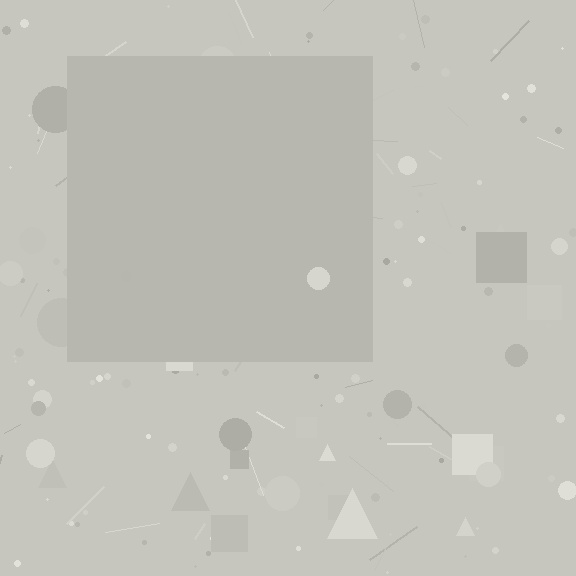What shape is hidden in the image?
A square is hidden in the image.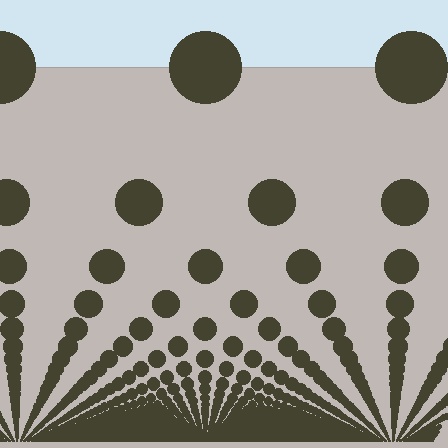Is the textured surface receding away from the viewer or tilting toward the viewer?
The surface appears to tilt toward the viewer. Texture elements get larger and sparser toward the top.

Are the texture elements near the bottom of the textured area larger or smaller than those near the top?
Smaller. The gradient is inverted — elements near the bottom are smaller and denser.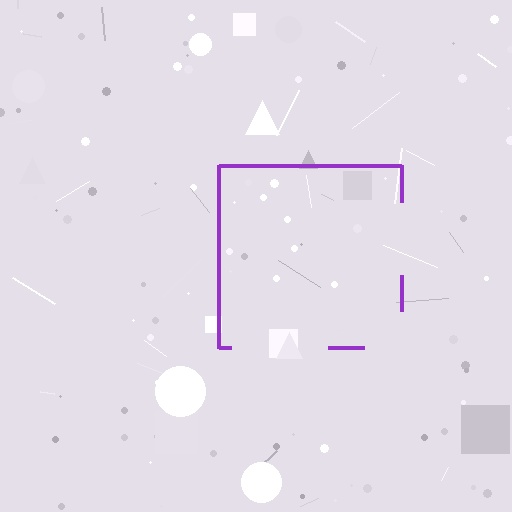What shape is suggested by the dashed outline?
The dashed outline suggests a square.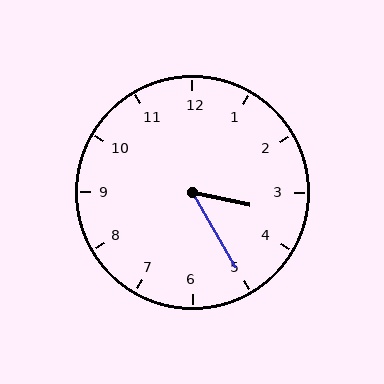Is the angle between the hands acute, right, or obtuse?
It is acute.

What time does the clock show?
3:25.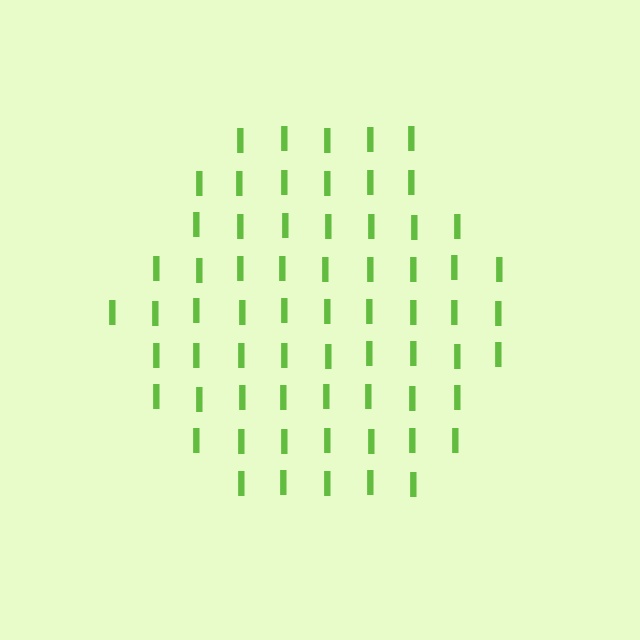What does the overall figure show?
The overall figure shows a hexagon.